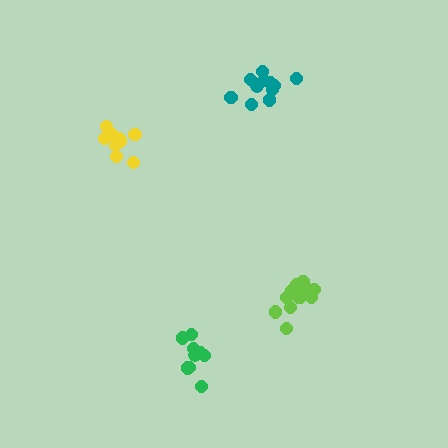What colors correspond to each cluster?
The clusters are colored: teal, lime, green, yellow.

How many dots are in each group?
Group 1: 11 dots, Group 2: 13 dots, Group 3: 9 dots, Group 4: 9 dots (42 total).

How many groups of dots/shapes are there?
There are 4 groups.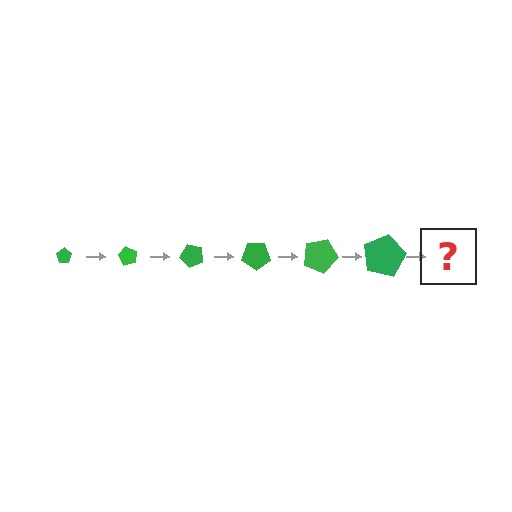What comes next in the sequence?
The next element should be a pentagon, larger than the previous one and rotated 360 degrees from the start.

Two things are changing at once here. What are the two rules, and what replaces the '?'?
The two rules are that the pentagon grows larger each step and it rotates 60 degrees each step. The '?' should be a pentagon, larger than the previous one and rotated 360 degrees from the start.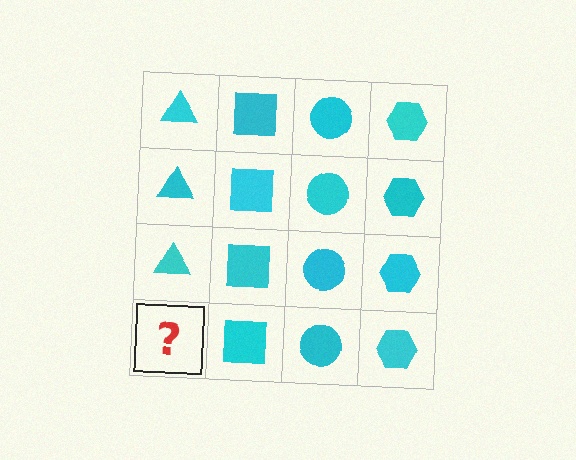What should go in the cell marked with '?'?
The missing cell should contain a cyan triangle.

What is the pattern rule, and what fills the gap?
The rule is that each column has a consistent shape. The gap should be filled with a cyan triangle.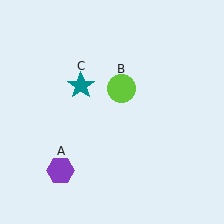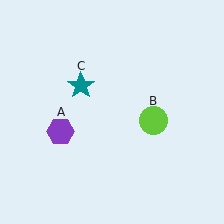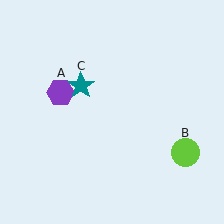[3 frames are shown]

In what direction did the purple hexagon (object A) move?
The purple hexagon (object A) moved up.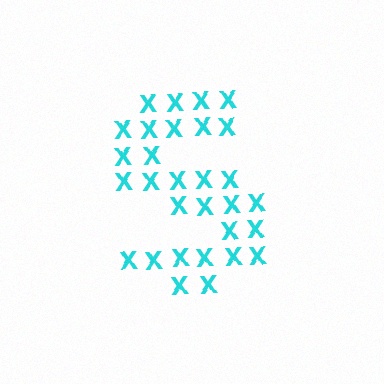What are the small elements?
The small elements are letter X's.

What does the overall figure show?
The overall figure shows the letter S.